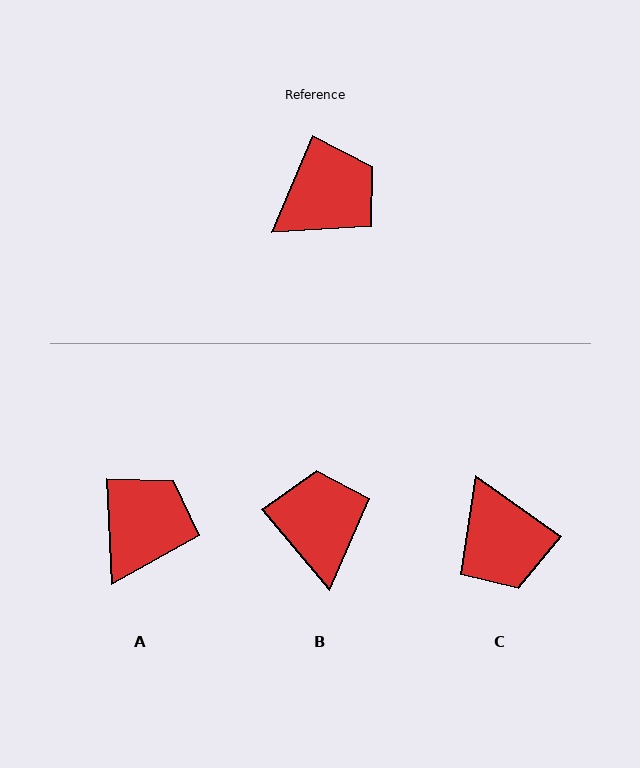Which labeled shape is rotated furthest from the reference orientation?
C, about 102 degrees away.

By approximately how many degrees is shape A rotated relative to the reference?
Approximately 26 degrees counter-clockwise.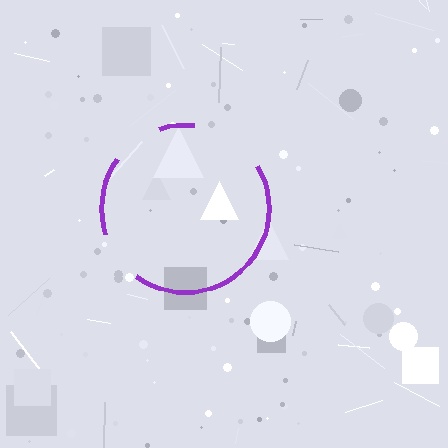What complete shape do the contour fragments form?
The contour fragments form a circle.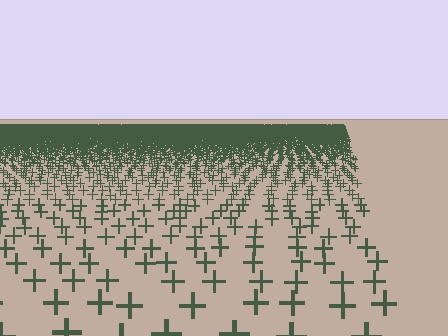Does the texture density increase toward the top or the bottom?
Density increases toward the top.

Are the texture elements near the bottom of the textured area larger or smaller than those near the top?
Larger. Near the bottom, elements are closer to the viewer and appear at a bigger on-screen size.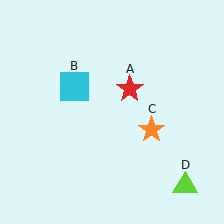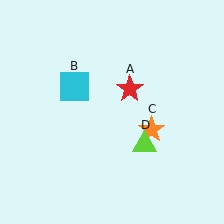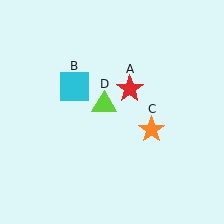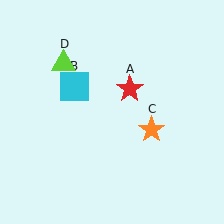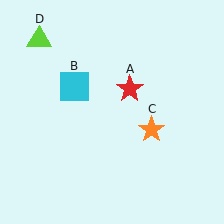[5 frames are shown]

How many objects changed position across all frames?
1 object changed position: lime triangle (object D).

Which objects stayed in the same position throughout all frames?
Red star (object A) and cyan square (object B) and orange star (object C) remained stationary.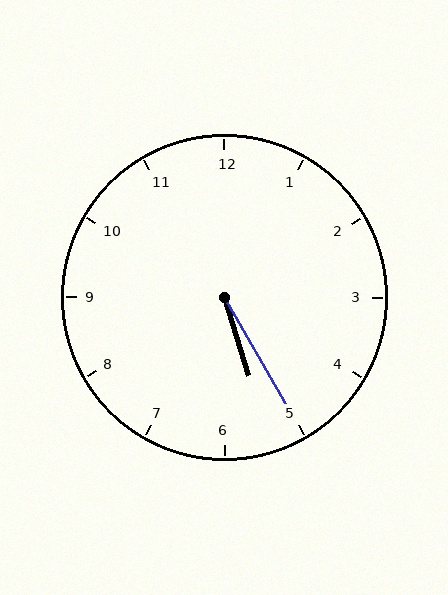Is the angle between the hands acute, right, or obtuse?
It is acute.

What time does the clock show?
5:25.